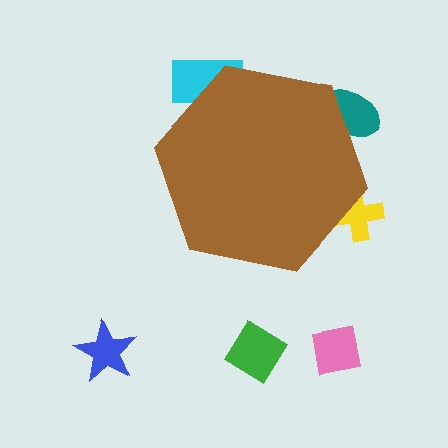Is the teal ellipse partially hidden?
Yes, the teal ellipse is partially hidden behind the brown hexagon.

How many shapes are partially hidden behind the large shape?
3 shapes are partially hidden.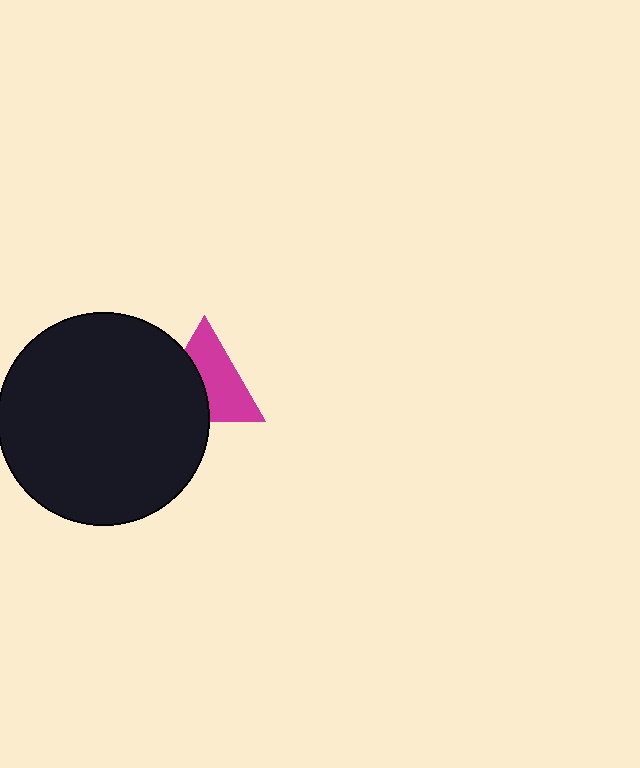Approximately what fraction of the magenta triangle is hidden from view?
Roughly 42% of the magenta triangle is hidden behind the black circle.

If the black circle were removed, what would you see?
You would see the complete magenta triangle.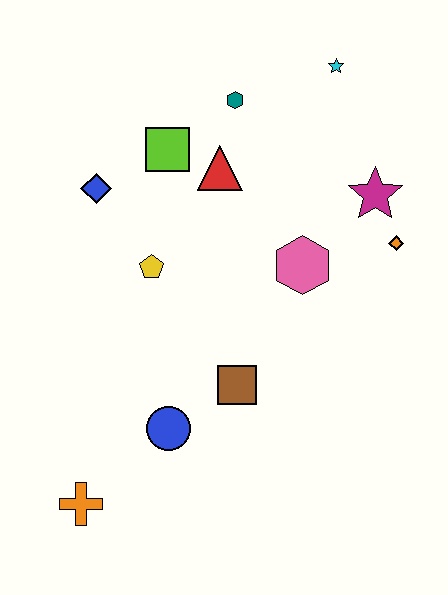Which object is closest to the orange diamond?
The magenta star is closest to the orange diamond.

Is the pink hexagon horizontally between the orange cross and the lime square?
No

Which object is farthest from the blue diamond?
The orange cross is farthest from the blue diamond.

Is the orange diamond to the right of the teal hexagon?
Yes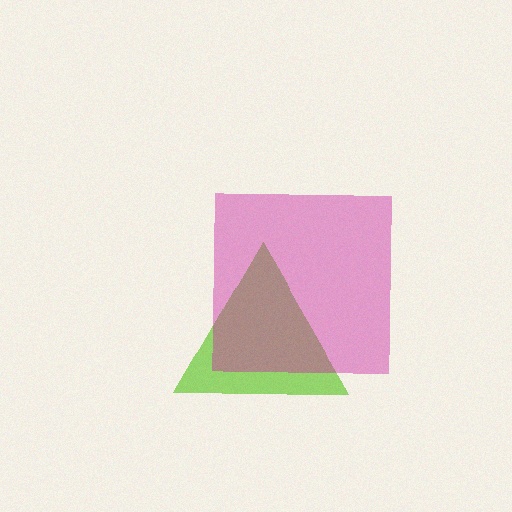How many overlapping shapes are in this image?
There are 2 overlapping shapes in the image.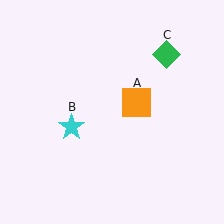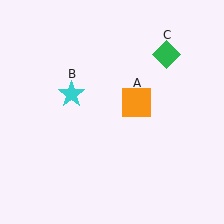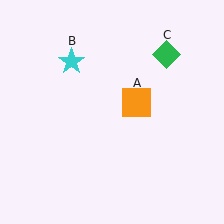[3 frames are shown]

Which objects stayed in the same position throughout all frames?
Orange square (object A) and green diamond (object C) remained stationary.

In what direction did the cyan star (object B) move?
The cyan star (object B) moved up.